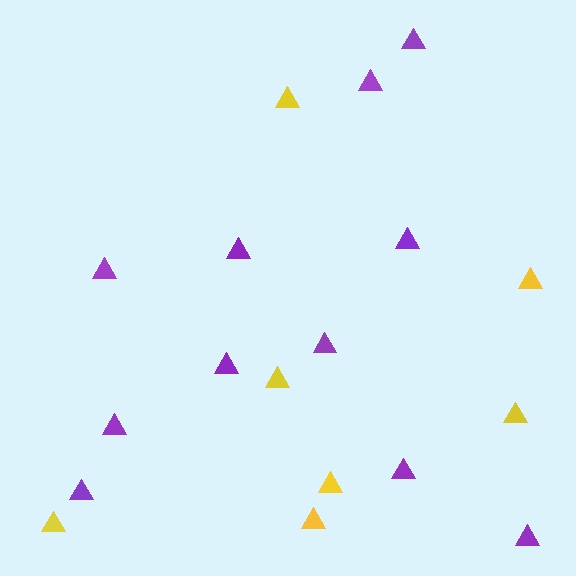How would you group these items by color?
There are 2 groups: one group of yellow triangles (7) and one group of purple triangles (11).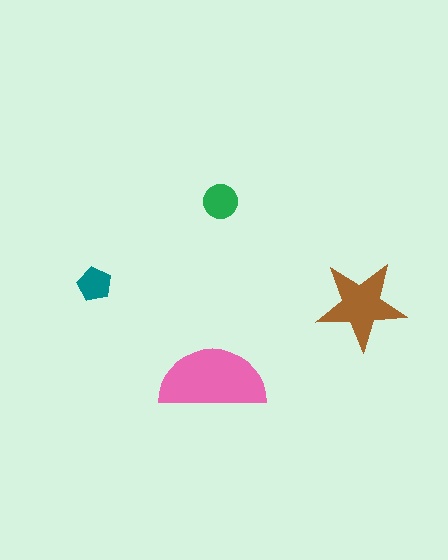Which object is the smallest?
The teal pentagon.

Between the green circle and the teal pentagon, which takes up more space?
The green circle.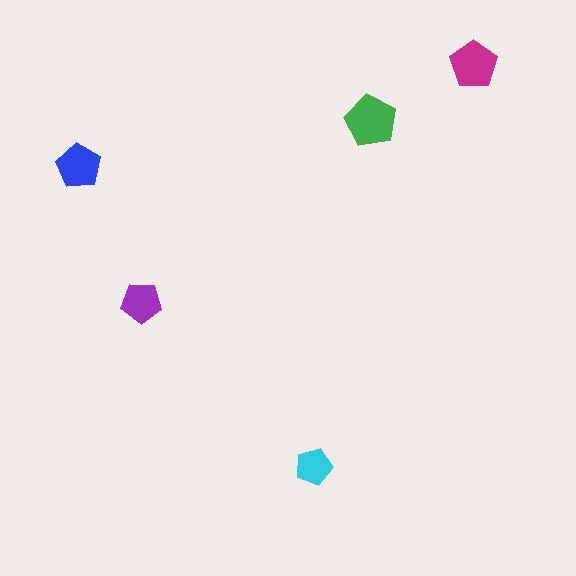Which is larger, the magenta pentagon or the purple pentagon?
The magenta one.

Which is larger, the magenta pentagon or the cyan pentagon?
The magenta one.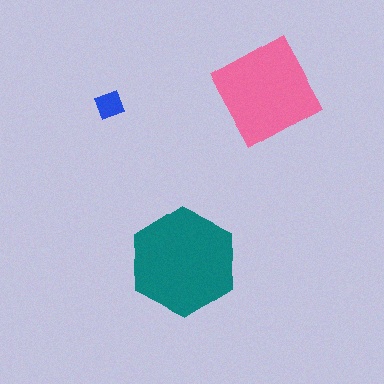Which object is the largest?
The teal hexagon.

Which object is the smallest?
The blue diamond.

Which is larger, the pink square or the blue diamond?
The pink square.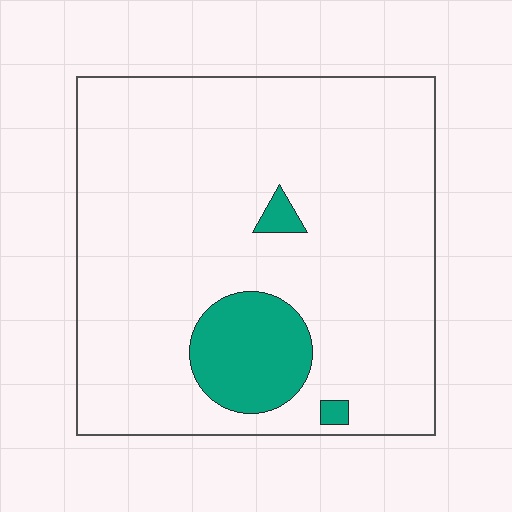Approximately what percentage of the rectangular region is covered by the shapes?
Approximately 10%.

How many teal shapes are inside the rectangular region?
3.